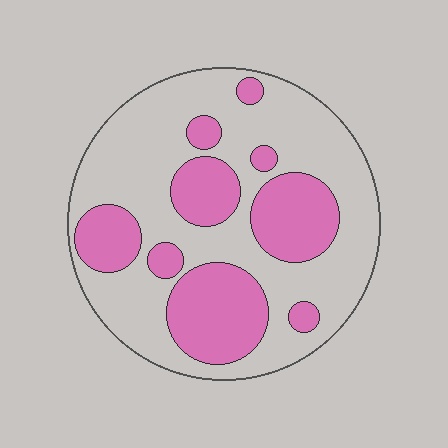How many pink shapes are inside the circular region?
9.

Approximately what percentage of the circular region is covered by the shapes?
Approximately 35%.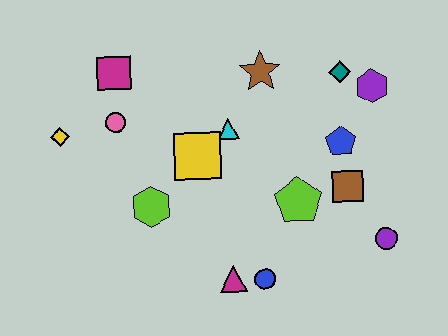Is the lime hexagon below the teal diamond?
Yes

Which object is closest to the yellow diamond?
The pink circle is closest to the yellow diamond.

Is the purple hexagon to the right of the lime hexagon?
Yes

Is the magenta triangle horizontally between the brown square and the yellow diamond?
Yes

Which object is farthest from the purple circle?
The yellow diamond is farthest from the purple circle.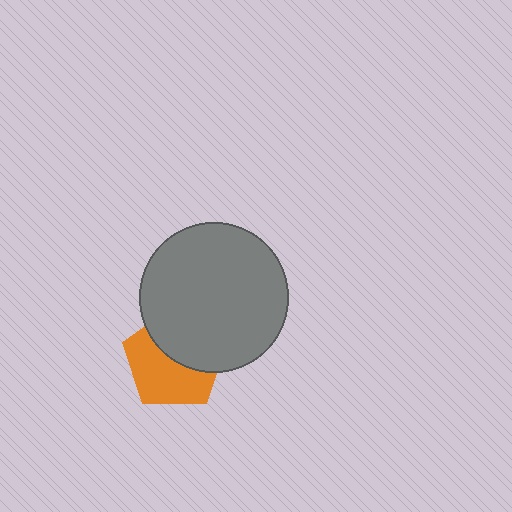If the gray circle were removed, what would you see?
You would see the complete orange pentagon.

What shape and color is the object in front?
The object in front is a gray circle.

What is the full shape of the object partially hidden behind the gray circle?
The partially hidden object is an orange pentagon.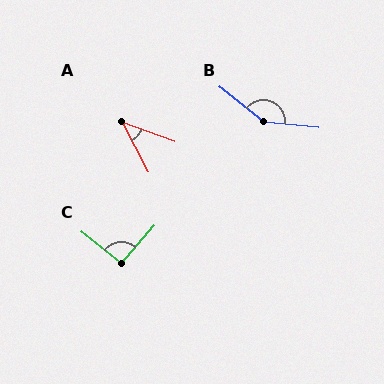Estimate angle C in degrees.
Approximately 93 degrees.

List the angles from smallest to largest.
A (42°), C (93°), B (148°).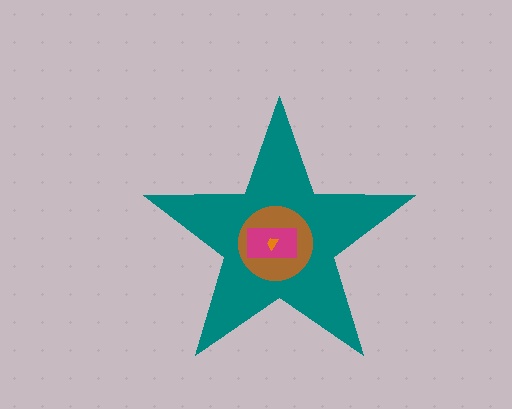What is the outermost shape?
The teal star.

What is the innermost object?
The orange trapezoid.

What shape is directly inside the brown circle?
The magenta rectangle.